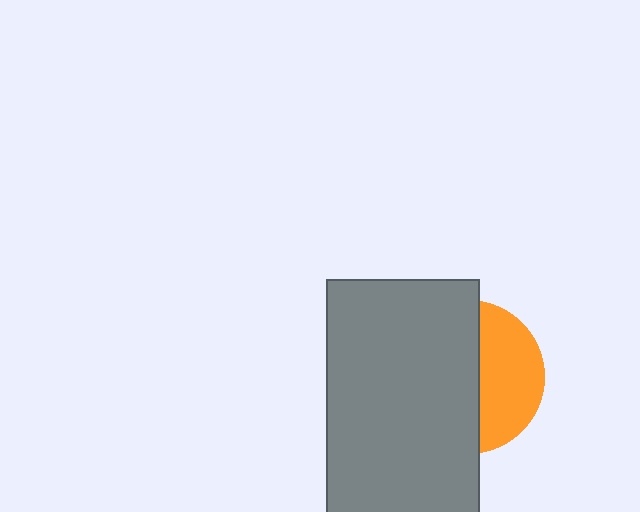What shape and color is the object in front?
The object in front is a gray rectangle.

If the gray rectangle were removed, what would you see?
You would see the complete orange circle.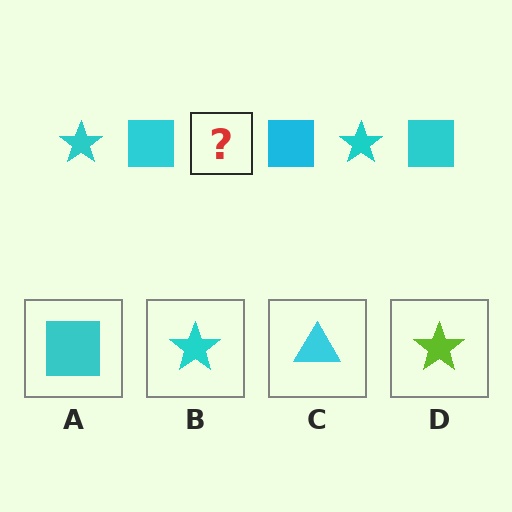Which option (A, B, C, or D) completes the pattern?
B.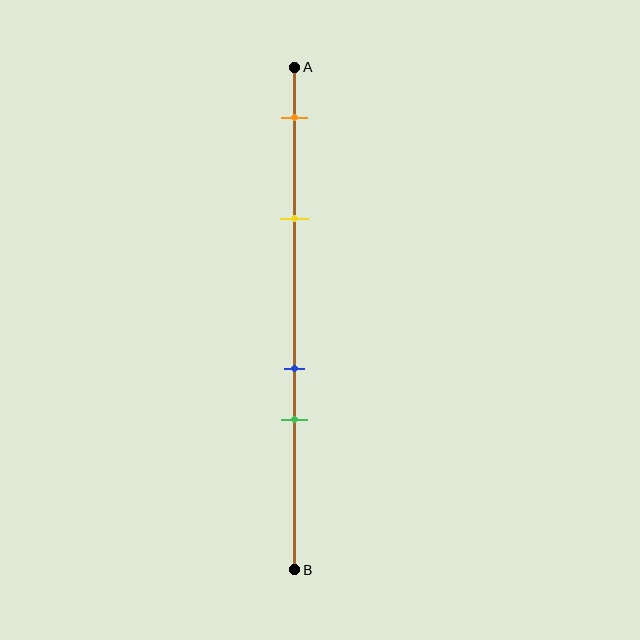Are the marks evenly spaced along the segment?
No, the marks are not evenly spaced.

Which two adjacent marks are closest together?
The blue and green marks are the closest adjacent pair.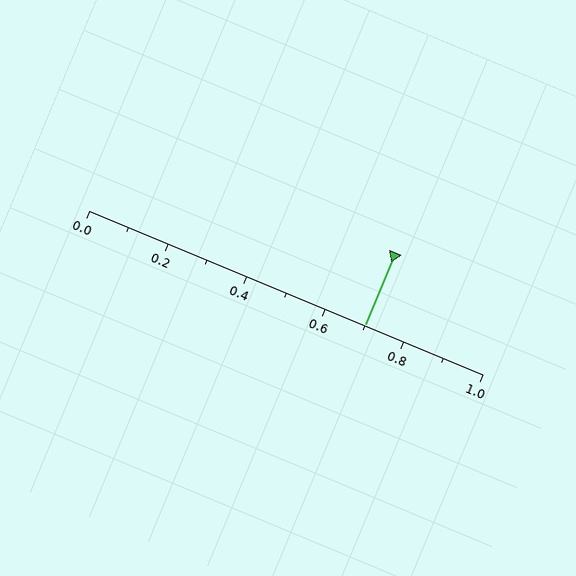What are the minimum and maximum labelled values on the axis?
The axis runs from 0.0 to 1.0.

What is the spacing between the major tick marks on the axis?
The major ticks are spaced 0.2 apart.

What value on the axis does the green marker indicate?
The marker indicates approximately 0.7.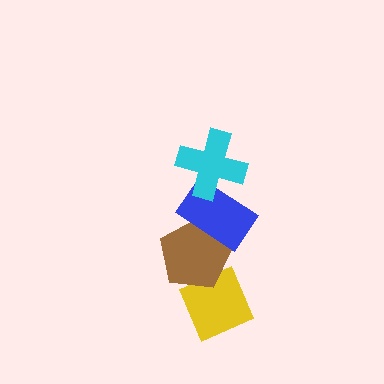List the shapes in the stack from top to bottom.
From top to bottom: the cyan cross, the blue rectangle, the brown pentagon, the yellow diamond.